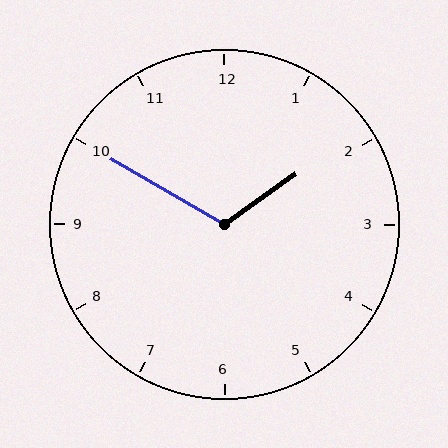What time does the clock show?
1:50.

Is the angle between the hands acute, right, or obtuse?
It is obtuse.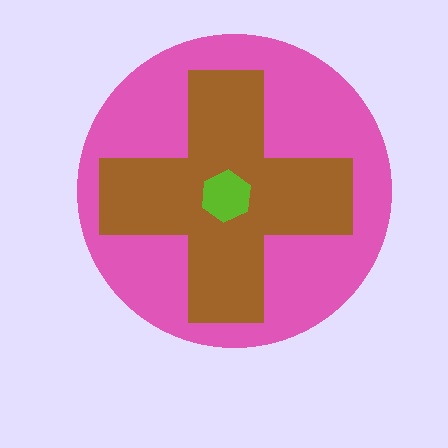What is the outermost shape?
The pink circle.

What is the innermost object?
The lime hexagon.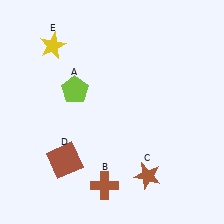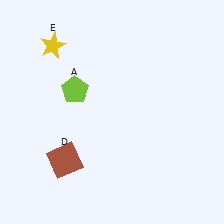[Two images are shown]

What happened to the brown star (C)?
The brown star (C) was removed in Image 2. It was in the bottom-right area of Image 1.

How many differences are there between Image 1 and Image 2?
There are 2 differences between the two images.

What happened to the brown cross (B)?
The brown cross (B) was removed in Image 2. It was in the bottom-left area of Image 1.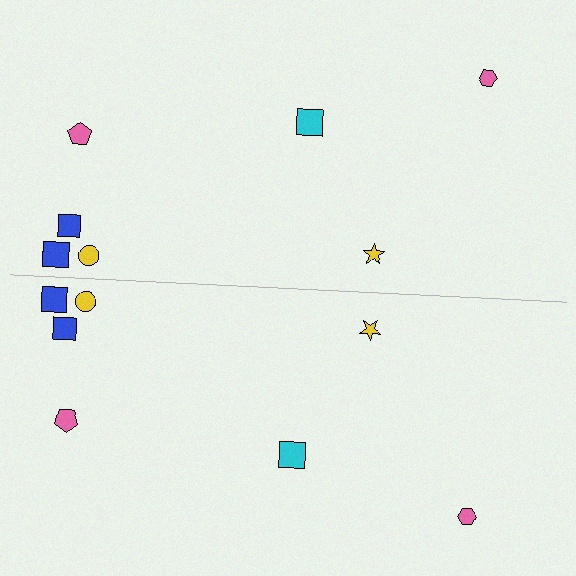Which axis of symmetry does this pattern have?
The pattern has a horizontal axis of symmetry running through the center of the image.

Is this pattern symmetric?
Yes, this pattern has bilateral (reflection) symmetry.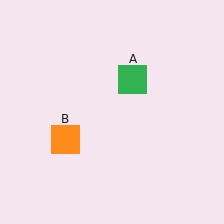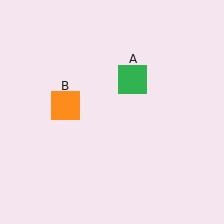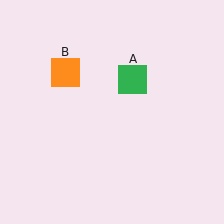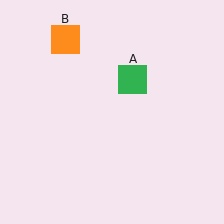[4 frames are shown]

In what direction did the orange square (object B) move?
The orange square (object B) moved up.